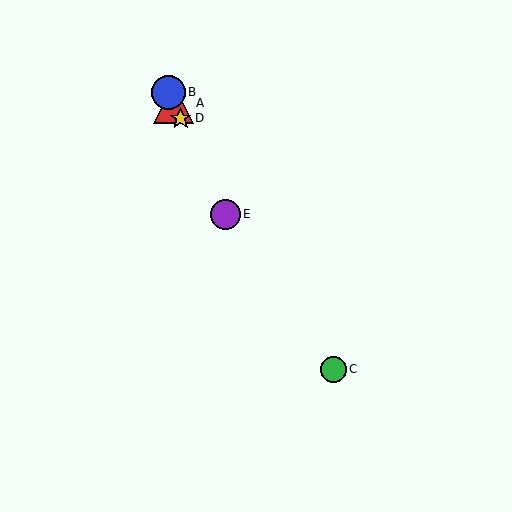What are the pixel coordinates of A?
Object A is at (173, 103).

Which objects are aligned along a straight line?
Objects A, B, D, E are aligned along a straight line.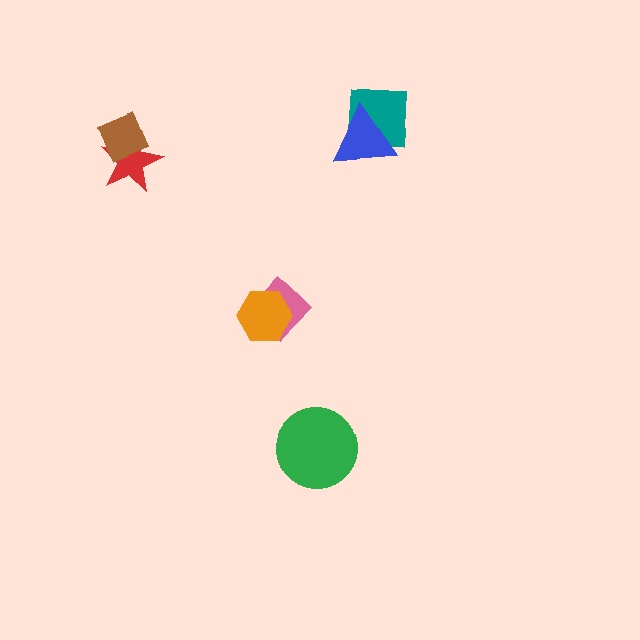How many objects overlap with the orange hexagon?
1 object overlaps with the orange hexagon.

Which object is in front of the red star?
The brown diamond is in front of the red star.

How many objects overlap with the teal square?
1 object overlaps with the teal square.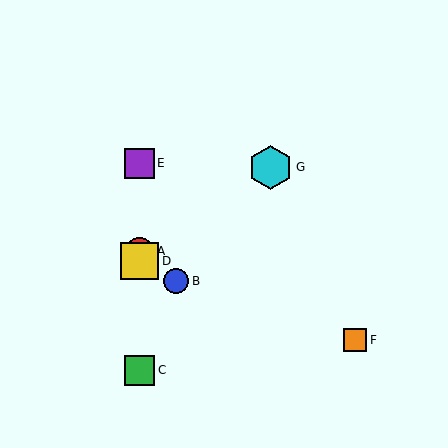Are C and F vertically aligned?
No, C is at x≈140 and F is at x≈355.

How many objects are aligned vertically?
4 objects (A, C, D, E) are aligned vertically.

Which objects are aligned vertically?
Objects A, C, D, E are aligned vertically.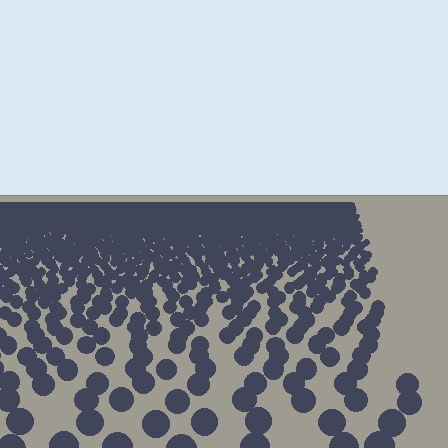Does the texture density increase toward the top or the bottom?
Density increases toward the top.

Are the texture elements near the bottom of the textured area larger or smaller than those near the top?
Larger. Near the bottom, elements are closer to the viewer and appear at a bigger on-screen size.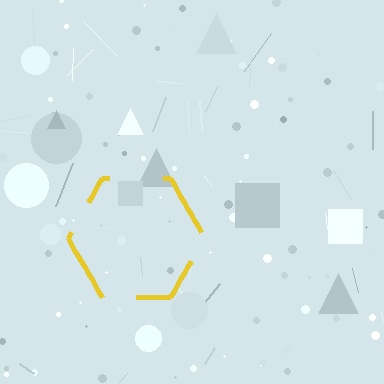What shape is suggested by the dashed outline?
The dashed outline suggests a hexagon.